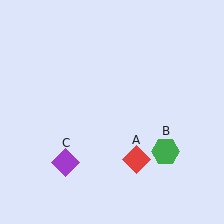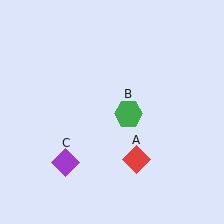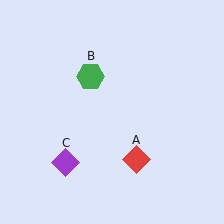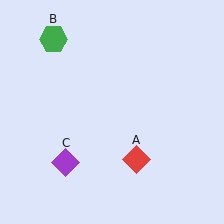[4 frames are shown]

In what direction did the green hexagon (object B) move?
The green hexagon (object B) moved up and to the left.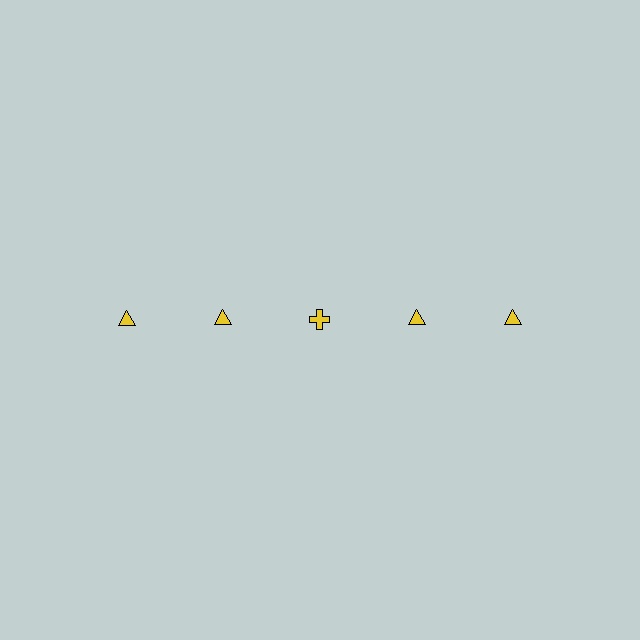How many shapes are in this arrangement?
There are 5 shapes arranged in a grid pattern.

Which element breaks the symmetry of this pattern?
The yellow cross in the top row, center column breaks the symmetry. All other shapes are yellow triangles.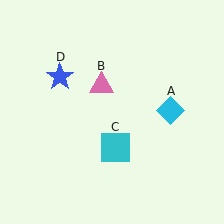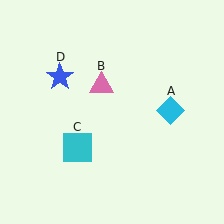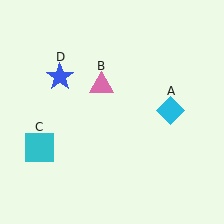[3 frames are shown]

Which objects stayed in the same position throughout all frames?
Cyan diamond (object A) and pink triangle (object B) and blue star (object D) remained stationary.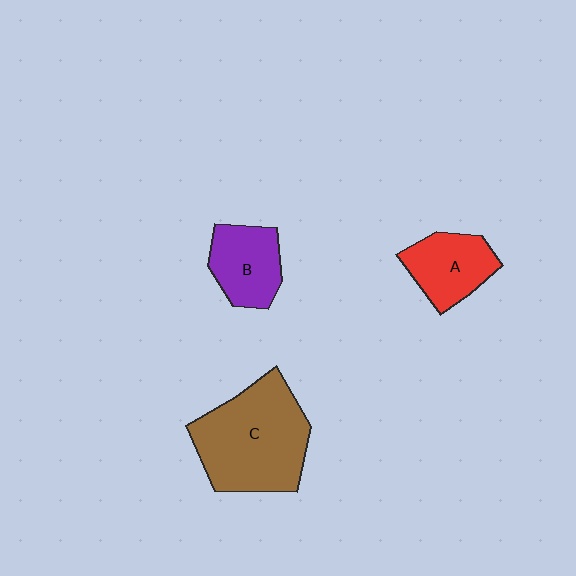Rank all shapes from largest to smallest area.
From largest to smallest: C (brown), A (red), B (purple).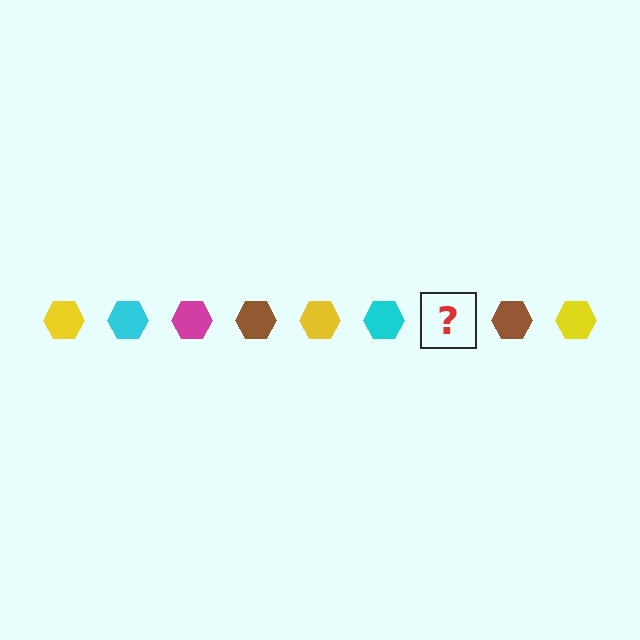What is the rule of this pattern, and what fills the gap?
The rule is that the pattern cycles through yellow, cyan, magenta, brown hexagons. The gap should be filled with a magenta hexagon.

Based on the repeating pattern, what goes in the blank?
The blank should be a magenta hexagon.